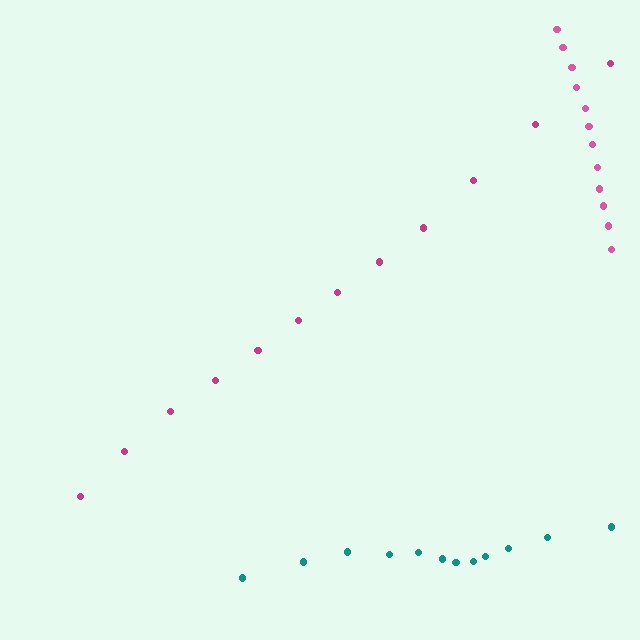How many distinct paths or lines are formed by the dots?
There are 3 distinct paths.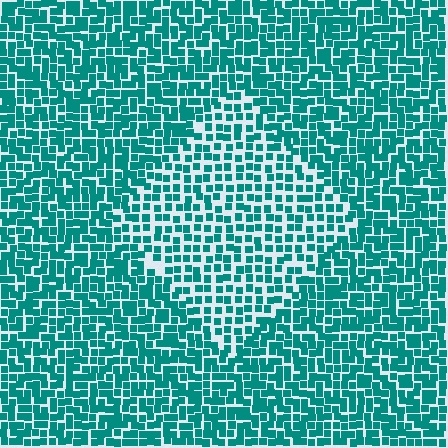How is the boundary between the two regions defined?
The boundary is defined by a change in element density (approximately 1.6x ratio). All elements are the same color, size, and shape.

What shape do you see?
I see a diamond.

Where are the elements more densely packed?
The elements are more densely packed outside the diamond boundary.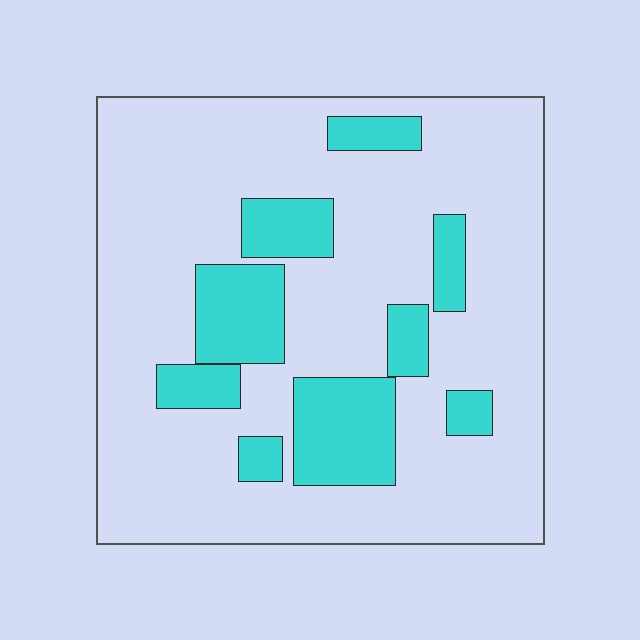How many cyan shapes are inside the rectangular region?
9.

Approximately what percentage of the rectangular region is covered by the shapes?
Approximately 20%.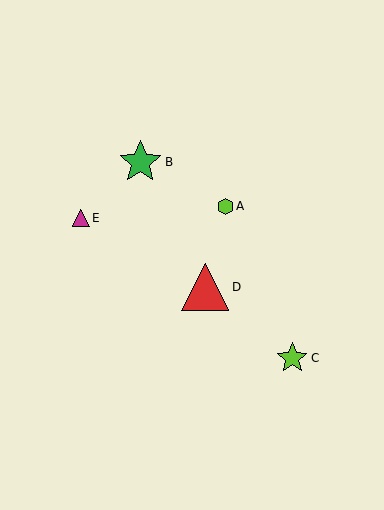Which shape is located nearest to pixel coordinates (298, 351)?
The lime star (labeled C) at (292, 358) is nearest to that location.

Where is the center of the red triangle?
The center of the red triangle is at (205, 287).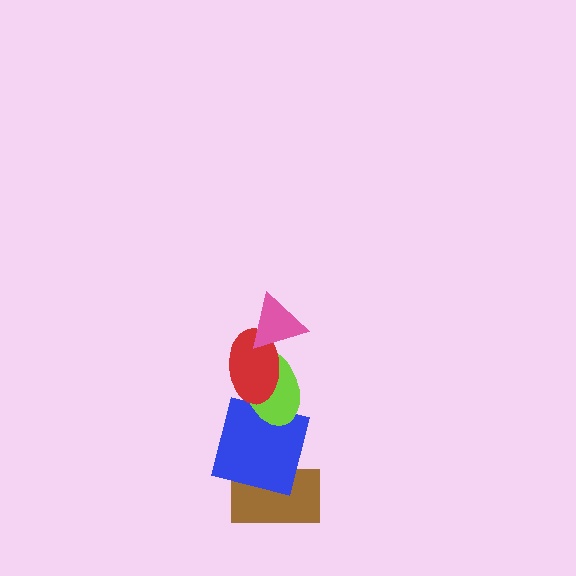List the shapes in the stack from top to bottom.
From top to bottom: the pink triangle, the red ellipse, the lime ellipse, the blue square, the brown rectangle.